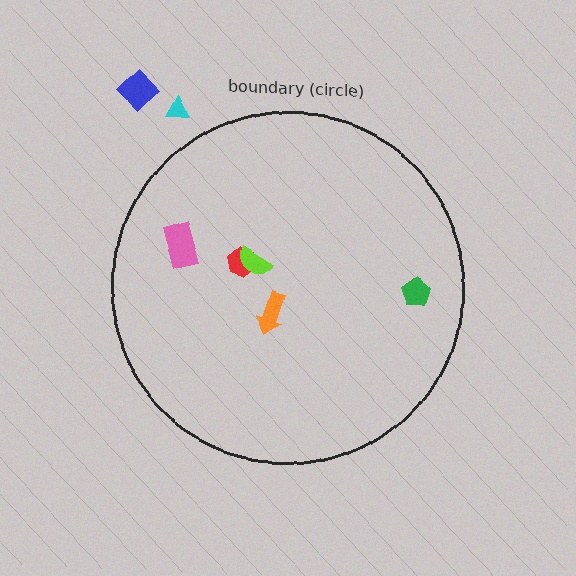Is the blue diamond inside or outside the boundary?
Outside.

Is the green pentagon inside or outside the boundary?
Inside.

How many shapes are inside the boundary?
5 inside, 2 outside.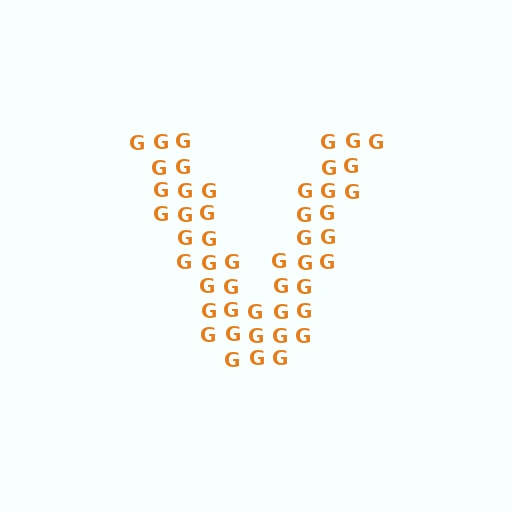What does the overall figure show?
The overall figure shows the letter V.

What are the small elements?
The small elements are letter G's.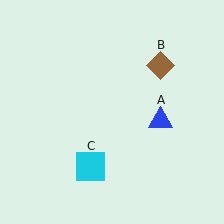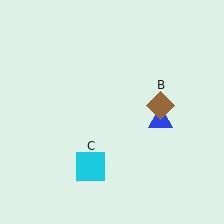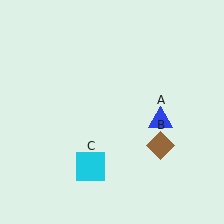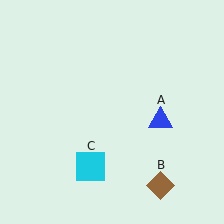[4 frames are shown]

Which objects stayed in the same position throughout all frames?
Blue triangle (object A) and cyan square (object C) remained stationary.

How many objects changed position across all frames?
1 object changed position: brown diamond (object B).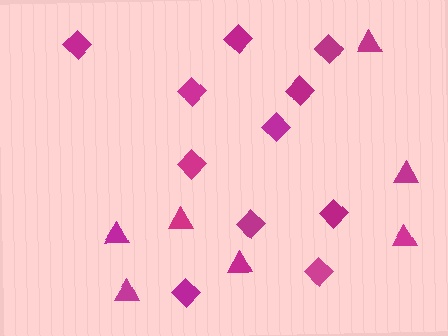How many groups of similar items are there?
There are 2 groups: one group of diamonds (11) and one group of triangles (7).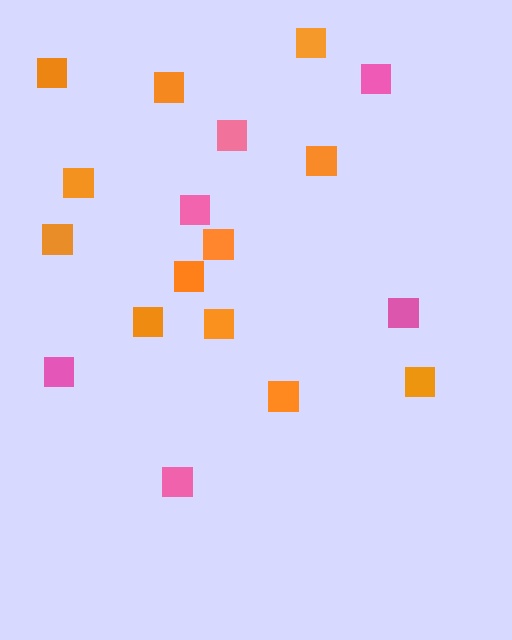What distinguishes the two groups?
There are 2 groups: one group of orange squares (12) and one group of pink squares (6).